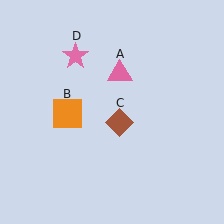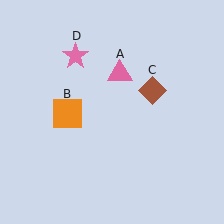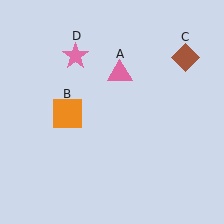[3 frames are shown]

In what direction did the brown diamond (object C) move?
The brown diamond (object C) moved up and to the right.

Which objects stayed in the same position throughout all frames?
Pink triangle (object A) and orange square (object B) and pink star (object D) remained stationary.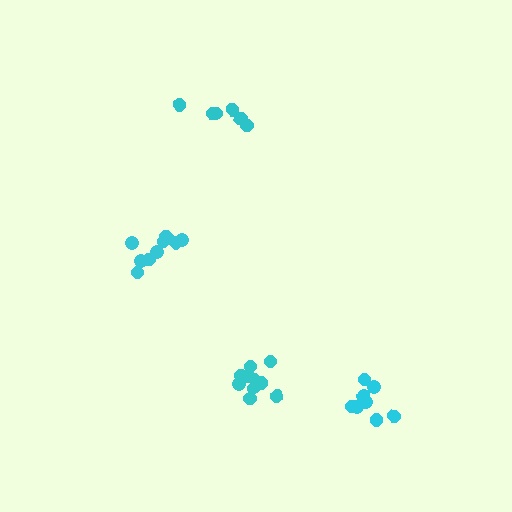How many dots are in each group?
Group 1: 10 dots, Group 2: 6 dots, Group 3: 9 dots, Group 4: 8 dots (33 total).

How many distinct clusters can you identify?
There are 4 distinct clusters.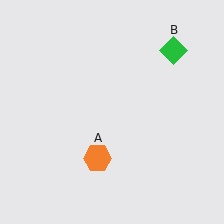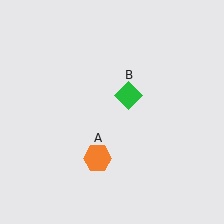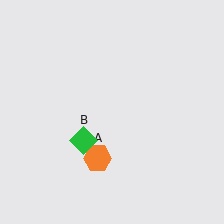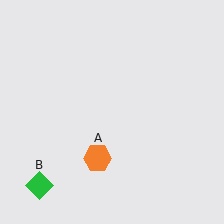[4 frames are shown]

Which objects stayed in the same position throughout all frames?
Orange hexagon (object A) remained stationary.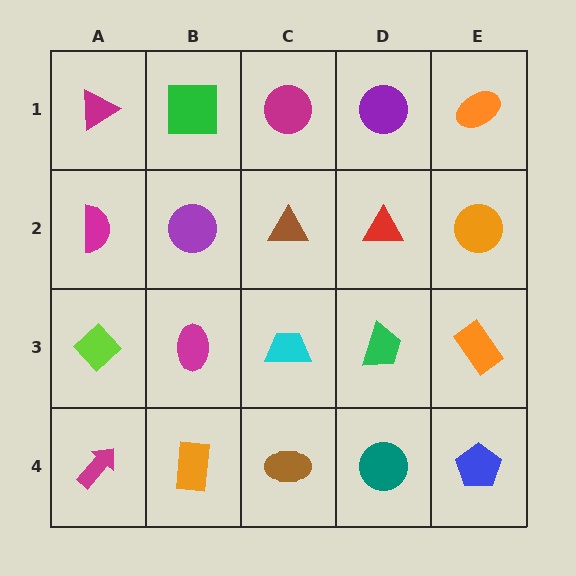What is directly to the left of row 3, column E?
A green trapezoid.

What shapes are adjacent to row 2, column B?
A green square (row 1, column B), a magenta ellipse (row 3, column B), a magenta semicircle (row 2, column A), a brown triangle (row 2, column C).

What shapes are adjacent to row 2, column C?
A magenta circle (row 1, column C), a cyan trapezoid (row 3, column C), a purple circle (row 2, column B), a red triangle (row 2, column D).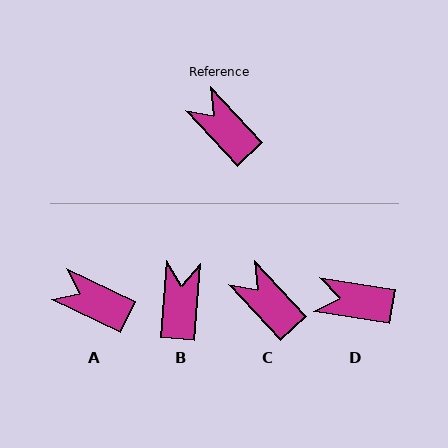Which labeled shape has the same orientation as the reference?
C.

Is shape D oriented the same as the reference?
No, it is off by about 38 degrees.